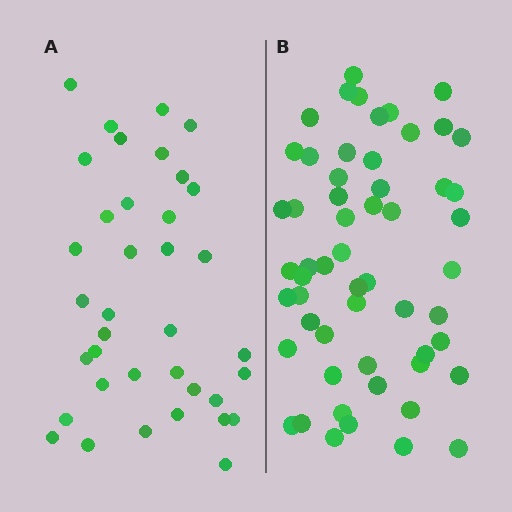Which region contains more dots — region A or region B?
Region B (the right region) has more dots.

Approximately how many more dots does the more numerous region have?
Region B has approximately 20 more dots than region A.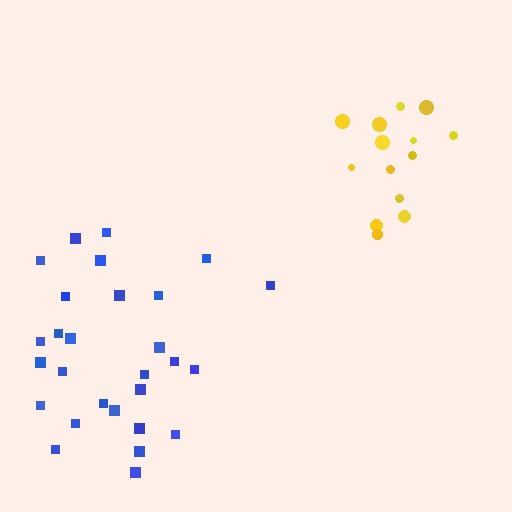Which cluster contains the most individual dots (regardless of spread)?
Blue (28).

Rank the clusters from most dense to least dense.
yellow, blue.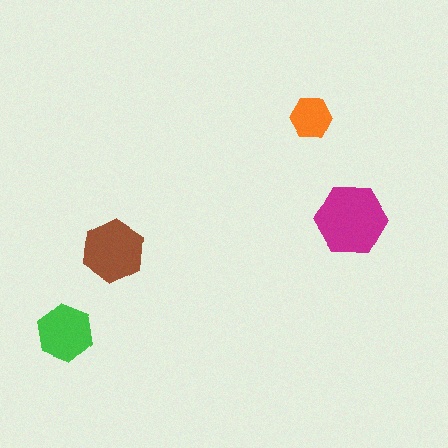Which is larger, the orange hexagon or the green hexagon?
The green one.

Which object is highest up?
The orange hexagon is topmost.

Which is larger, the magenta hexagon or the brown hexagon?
The magenta one.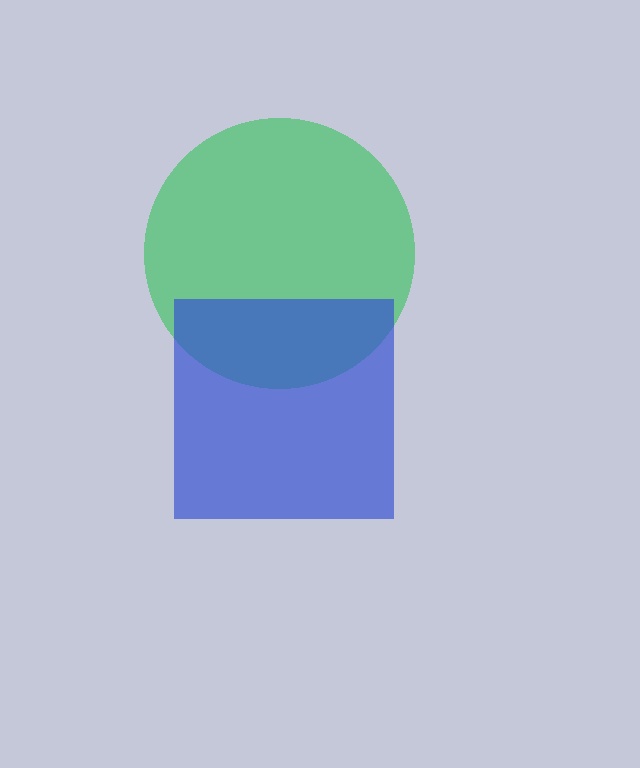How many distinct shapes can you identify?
There are 2 distinct shapes: a green circle, a blue square.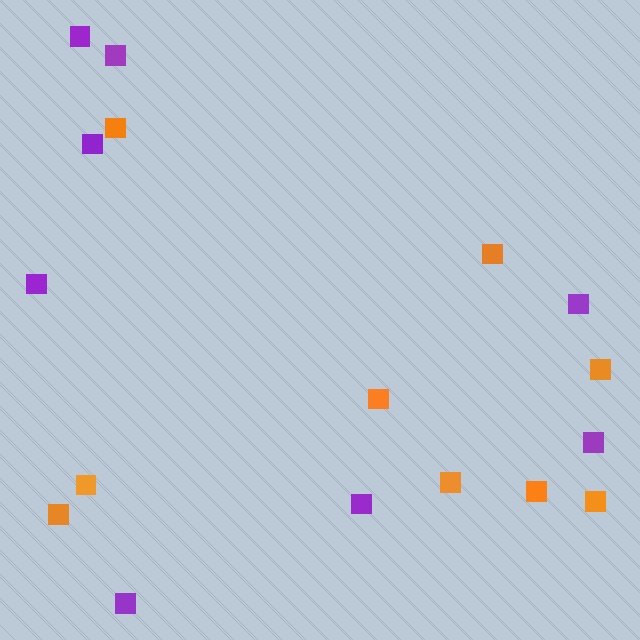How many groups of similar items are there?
There are 2 groups: one group of orange squares (9) and one group of purple squares (8).